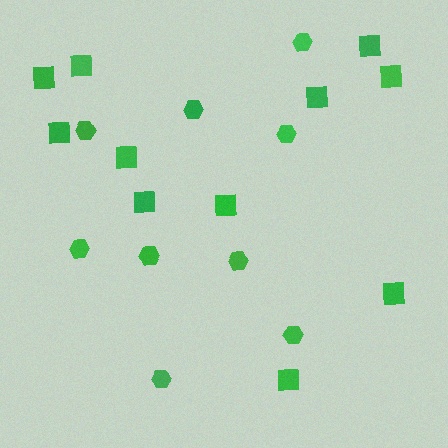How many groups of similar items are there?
There are 2 groups: one group of squares (11) and one group of hexagons (9).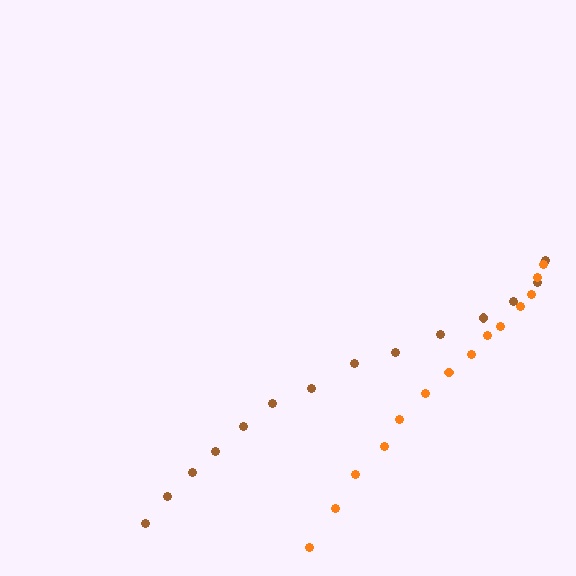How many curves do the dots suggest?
There are 2 distinct paths.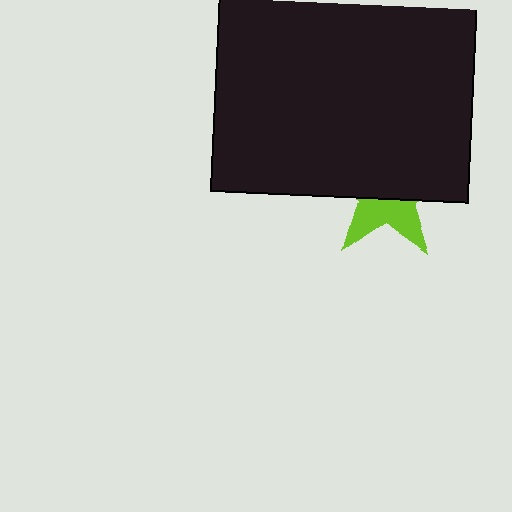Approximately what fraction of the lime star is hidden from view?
Roughly 61% of the lime star is hidden behind the black rectangle.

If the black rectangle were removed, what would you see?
You would see the complete lime star.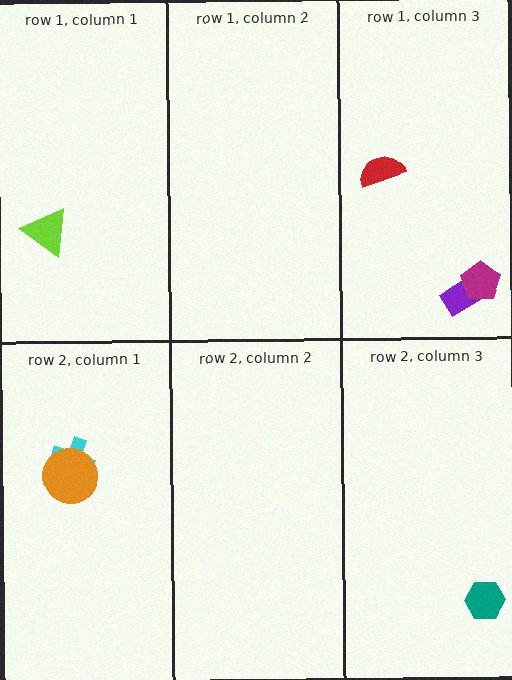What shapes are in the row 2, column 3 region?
The teal hexagon.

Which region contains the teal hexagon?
The row 2, column 3 region.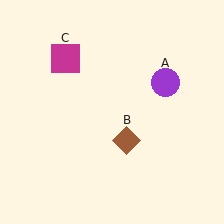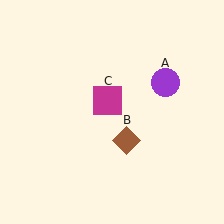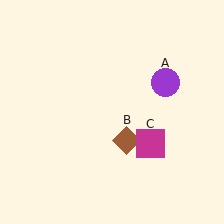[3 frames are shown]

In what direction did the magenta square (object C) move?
The magenta square (object C) moved down and to the right.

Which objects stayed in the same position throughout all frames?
Purple circle (object A) and brown diamond (object B) remained stationary.